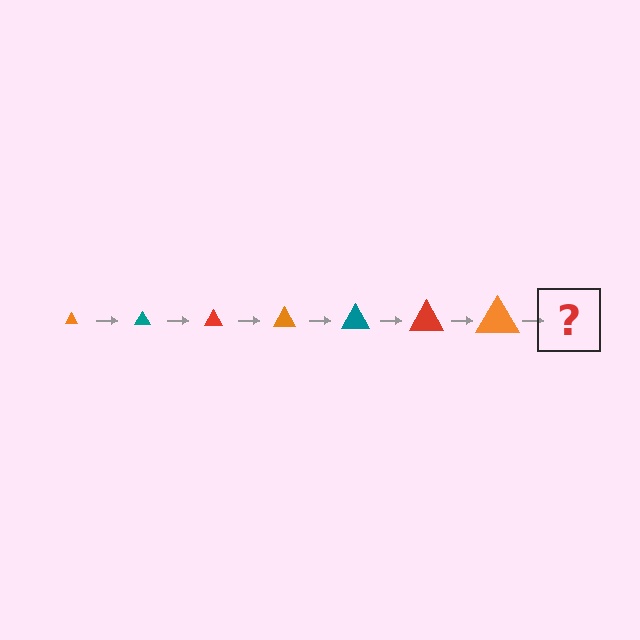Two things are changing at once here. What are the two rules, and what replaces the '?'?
The two rules are that the triangle grows larger each step and the color cycles through orange, teal, and red. The '?' should be a teal triangle, larger than the previous one.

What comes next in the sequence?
The next element should be a teal triangle, larger than the previous one.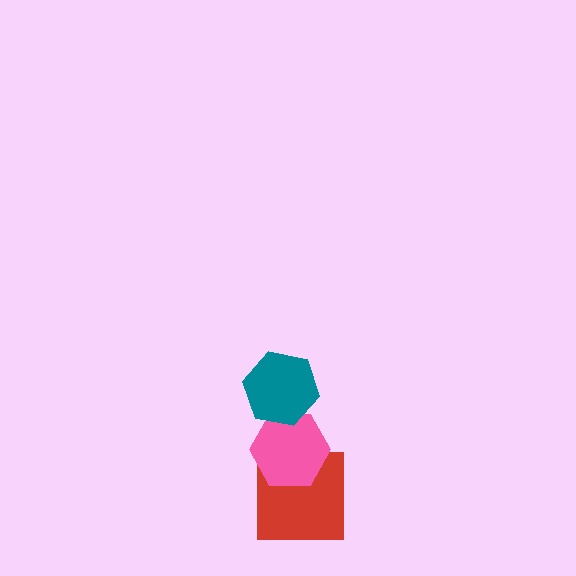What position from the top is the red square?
The red square is 3rd from the top.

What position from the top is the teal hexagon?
The teal hexagon is 1st from the top.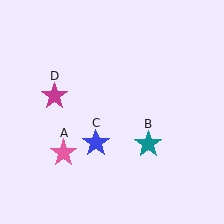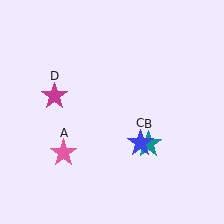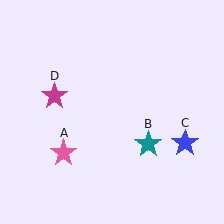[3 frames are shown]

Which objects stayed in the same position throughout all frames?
Pink star (object A) and teal star (object B) and magenta star (object D) remained stationary.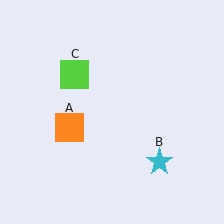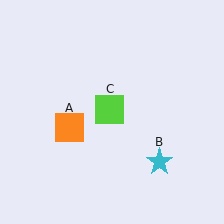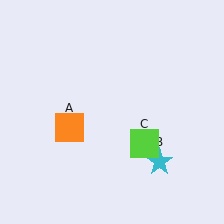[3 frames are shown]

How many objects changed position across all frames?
1 object changed position: lime square (object C).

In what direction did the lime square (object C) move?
The lime square (object C) moved down and to the right.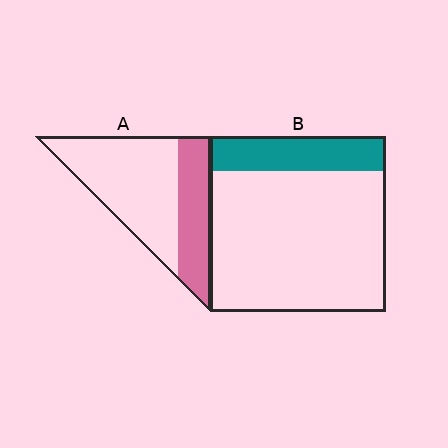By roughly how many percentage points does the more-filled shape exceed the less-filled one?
By roughly 15 percentage points (A over B).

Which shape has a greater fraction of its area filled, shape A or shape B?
Shape A.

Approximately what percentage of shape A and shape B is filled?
A is approximately 35% and B is approximately 20%.